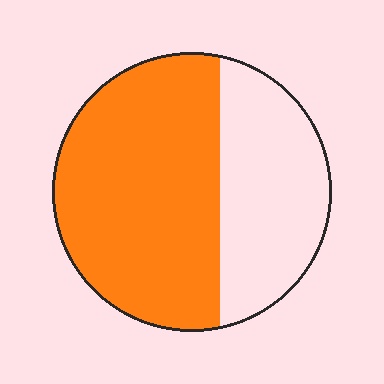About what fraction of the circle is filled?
About five eighths (5/8).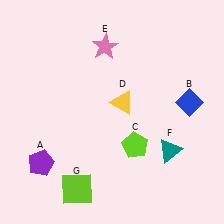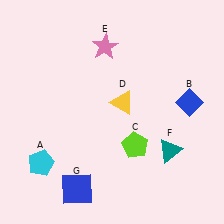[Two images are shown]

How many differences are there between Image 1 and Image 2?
There are 2 differences between the two images.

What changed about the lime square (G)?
In Image 1, G is lime. In Image 2, it changed to blue.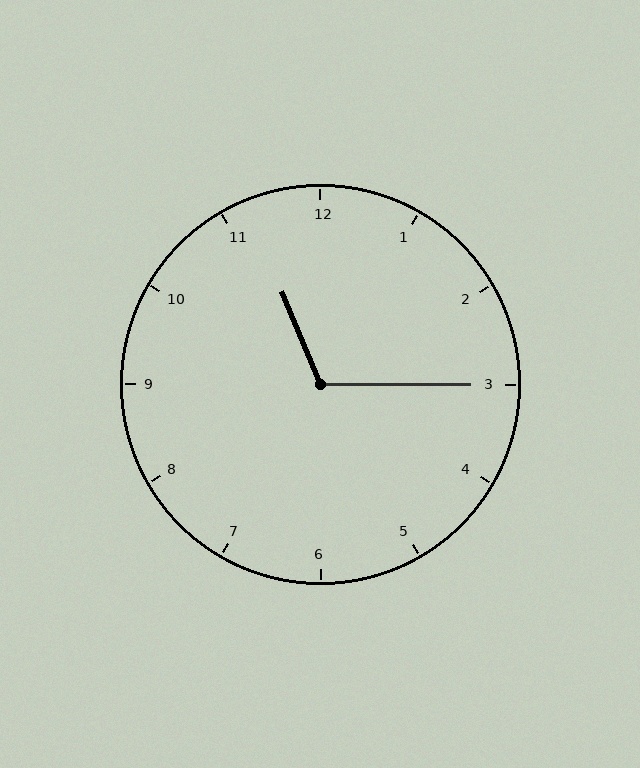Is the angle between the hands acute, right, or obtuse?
It is obtuse.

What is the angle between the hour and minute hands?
Approximately 112 degrees.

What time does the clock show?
11:15.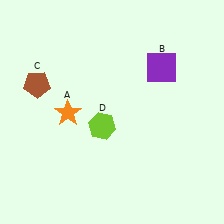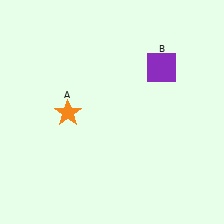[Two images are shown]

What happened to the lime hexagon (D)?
The lime hexagon (D) was removed in Image 2. It was in the bottom-left area of Image 1.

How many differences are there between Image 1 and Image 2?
There are 2 differences between the two images.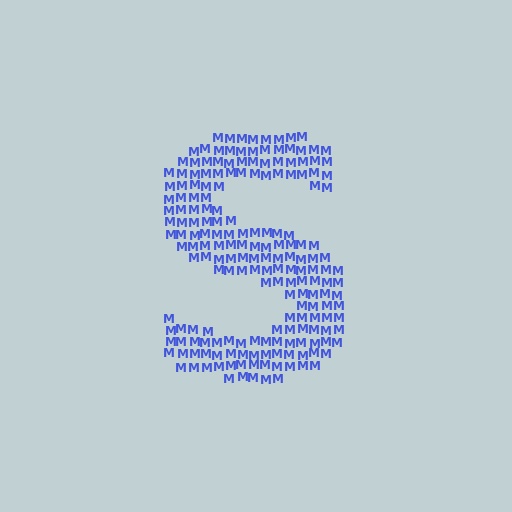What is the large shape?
The large shape is the letter S.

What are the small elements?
The small elements are letter M's.